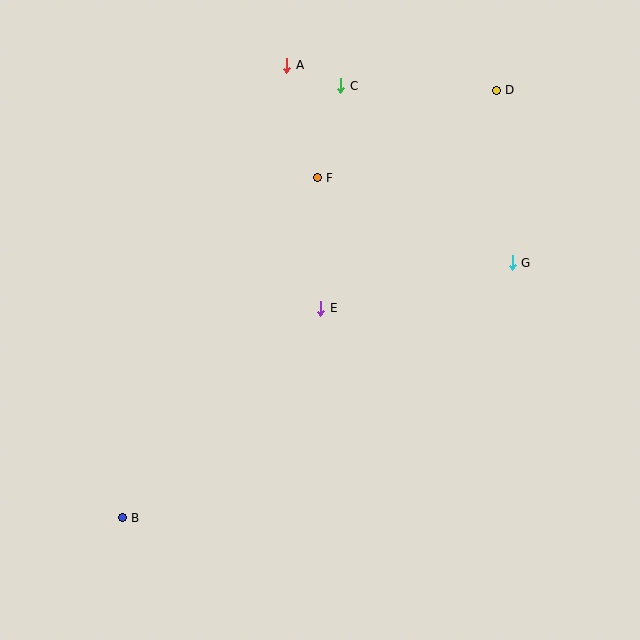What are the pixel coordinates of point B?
Point B is at (122, 518).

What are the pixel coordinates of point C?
Point C is at (341, 86).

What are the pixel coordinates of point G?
Point G is at (512, 263).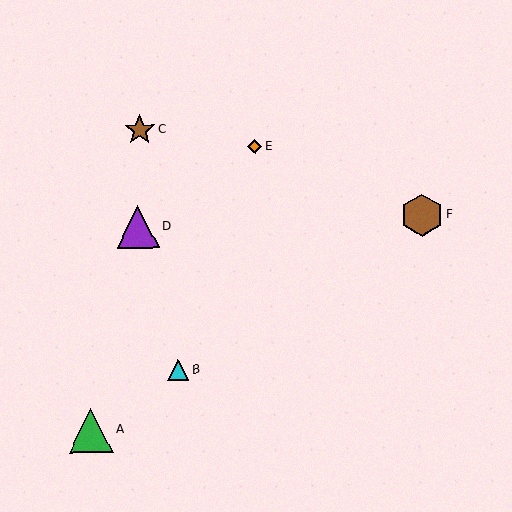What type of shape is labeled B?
Shape B is a cyan triangle.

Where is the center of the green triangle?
The center of the green triangle is at (91, 430).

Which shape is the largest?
The green triangle (labeled A) is the largest.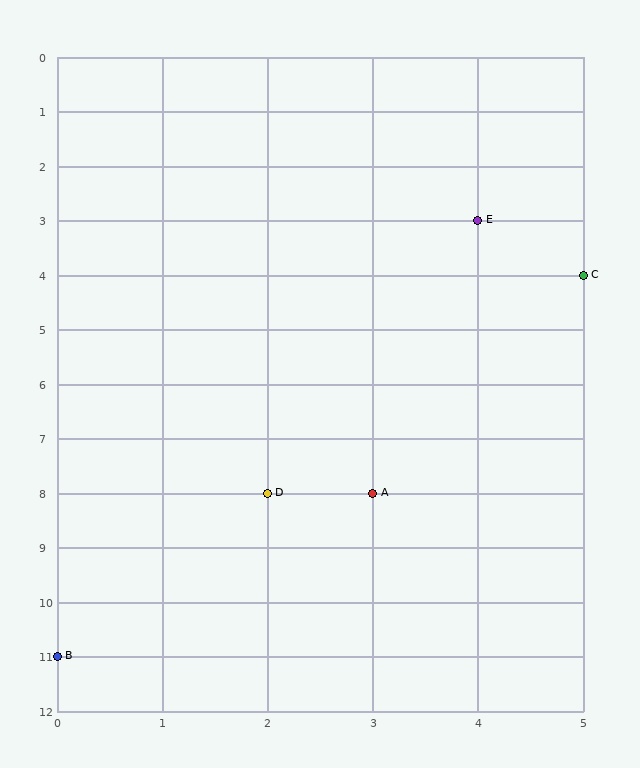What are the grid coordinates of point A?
Point A is at grid coordinates (3, 8).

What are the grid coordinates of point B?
Point B is at grid coordinates (0, 11).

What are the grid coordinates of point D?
Point D is at grid coordinates (2, 8).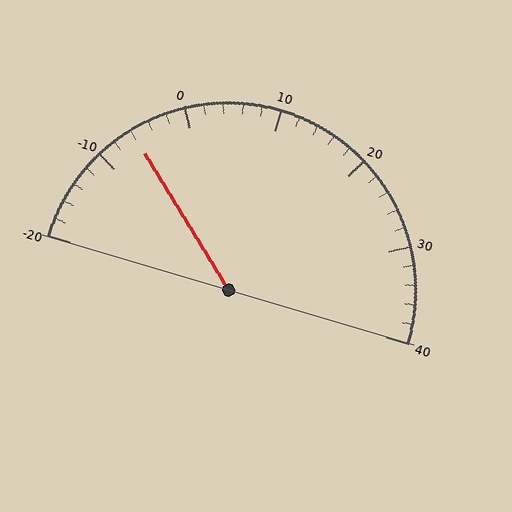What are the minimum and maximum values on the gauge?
The gauge ranges from -20 to 40.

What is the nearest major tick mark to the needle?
The nearest major tick mark is -10.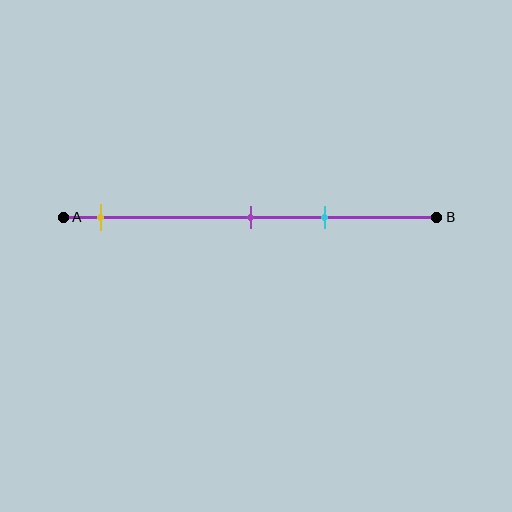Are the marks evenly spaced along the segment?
No, the marks are not evenly spaced.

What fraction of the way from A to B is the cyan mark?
The cyan mark is approximately 70% (0.7) of the way from A to B.